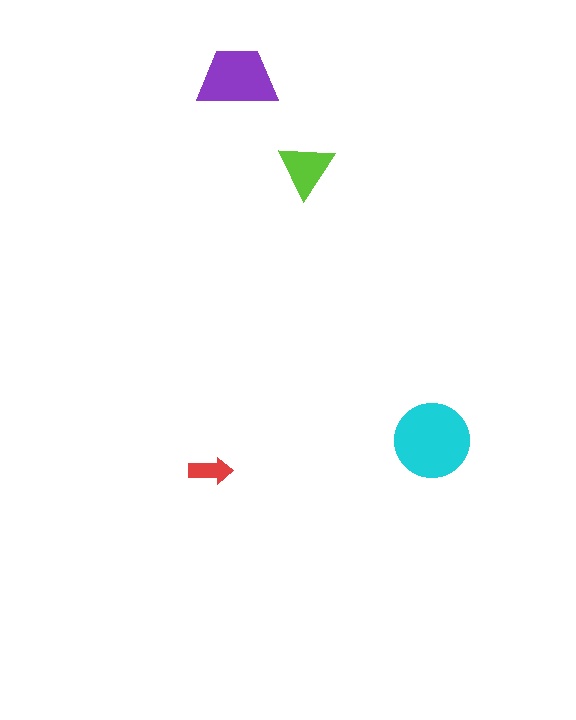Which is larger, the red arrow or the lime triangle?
The lime triangle.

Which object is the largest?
The cyan circle.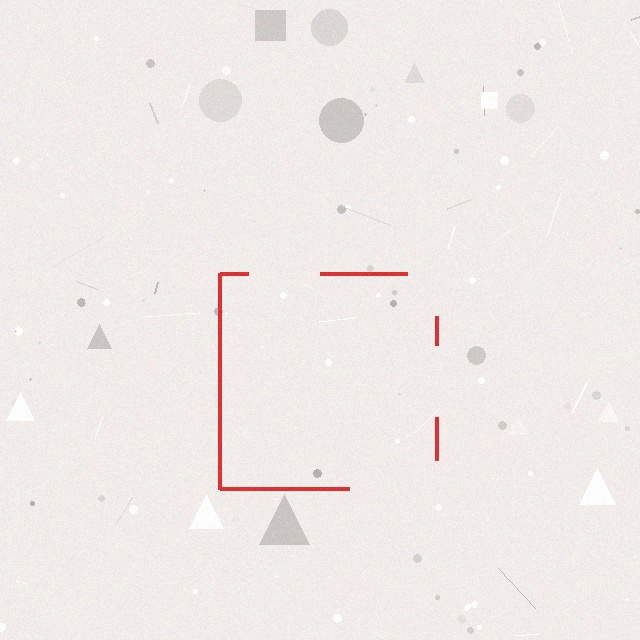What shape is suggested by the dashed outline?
The dashed outline suggests a square.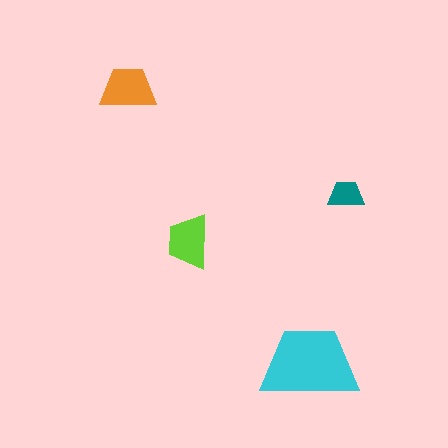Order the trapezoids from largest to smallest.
the cyan one, the orange one, the lime one, the teal one.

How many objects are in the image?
There are 4 objects in the image.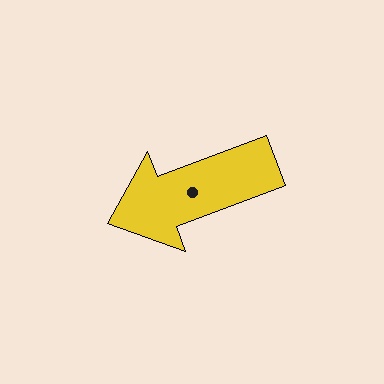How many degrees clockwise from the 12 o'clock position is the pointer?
Approximately 249 degrees.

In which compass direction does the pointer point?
West.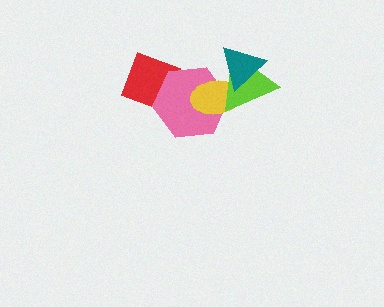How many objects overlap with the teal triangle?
2 objects overlap with the teal triangle.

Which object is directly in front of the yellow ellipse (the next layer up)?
The lime triangle is directly in front of the yellow ellipse.